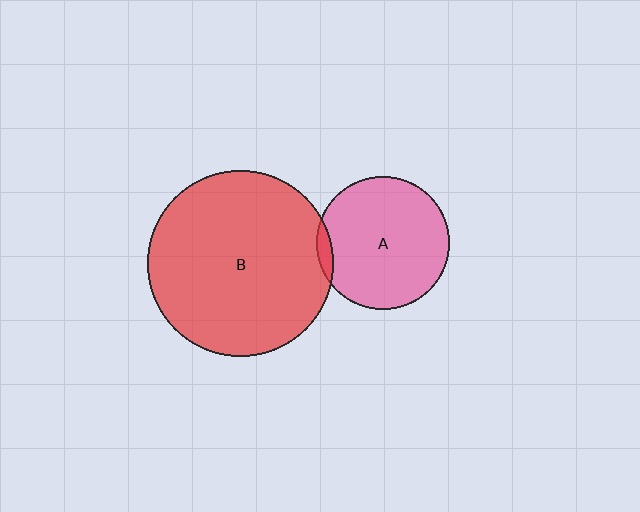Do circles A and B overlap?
Yes.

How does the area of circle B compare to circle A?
Approximately 2.0 times.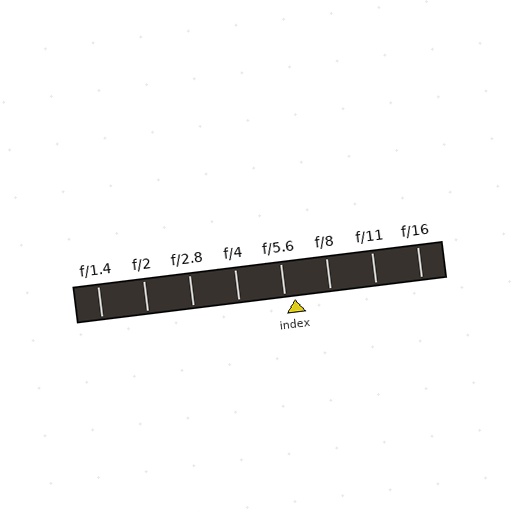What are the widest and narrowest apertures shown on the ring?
The widest aperture shown is f/1.4 and the narrowest is f/16.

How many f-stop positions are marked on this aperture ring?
There are 8 f-stop positions marked.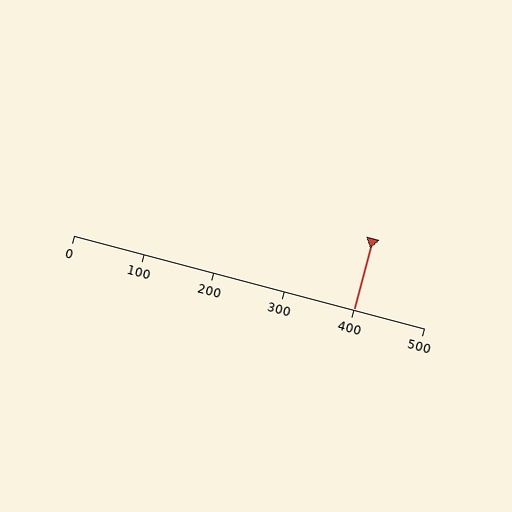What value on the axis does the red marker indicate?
The marker indicates approximately 400.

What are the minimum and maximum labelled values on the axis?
The axis runs from 0 to 500.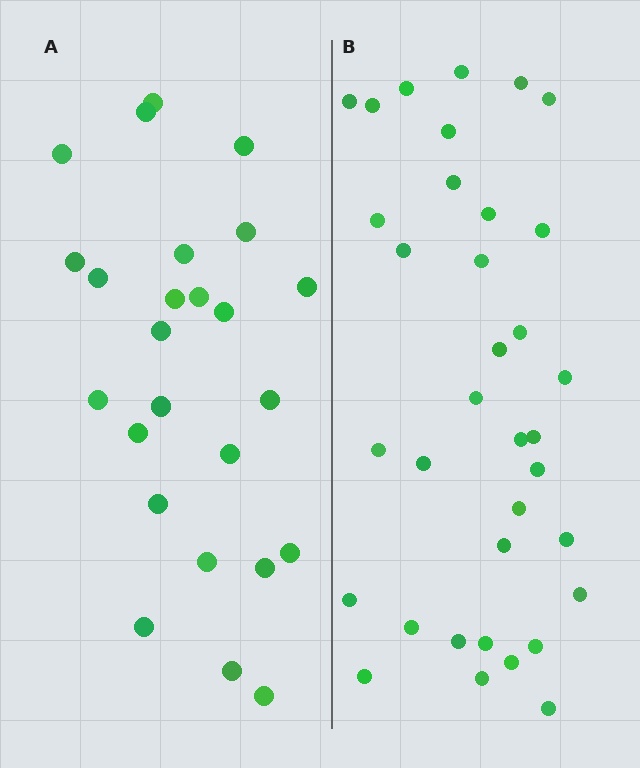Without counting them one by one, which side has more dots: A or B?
Region B (the right region) has more dots.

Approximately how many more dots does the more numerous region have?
Region B has roughly 10 or so more dots than region A.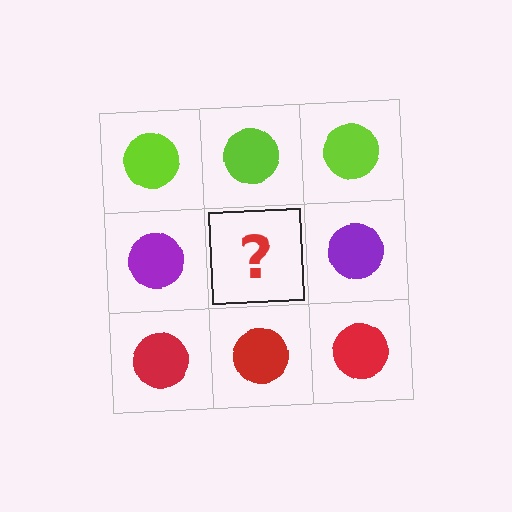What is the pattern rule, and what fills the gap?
The rule is that each row has a consistent color. The gap should be filled with a purple circle.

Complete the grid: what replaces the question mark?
The question mark should be replaced with a purple circle.